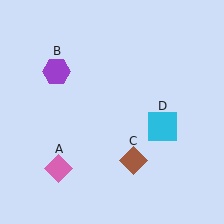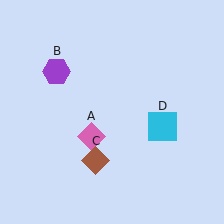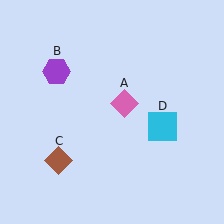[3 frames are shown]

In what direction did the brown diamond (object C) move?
The brown diamond (object C) moved left.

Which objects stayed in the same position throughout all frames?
Purple hexagon (object B) and cyan square (object D) remained stationary.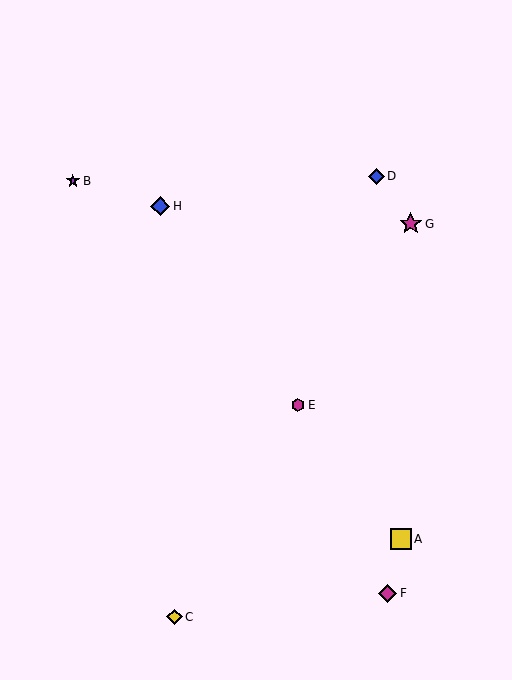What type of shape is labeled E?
Shape E is a magenta hexagon.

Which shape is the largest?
The magenta star (labeled G) is the largest.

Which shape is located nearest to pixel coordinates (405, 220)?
The magenta star (labeled G) at (411, 224) is nearest to that location.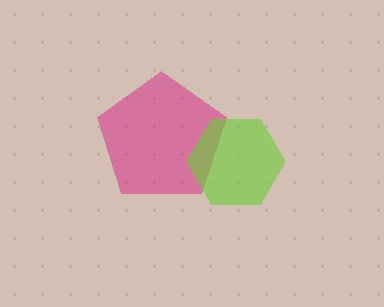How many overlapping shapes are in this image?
There are 2 overlapping shapes in the image.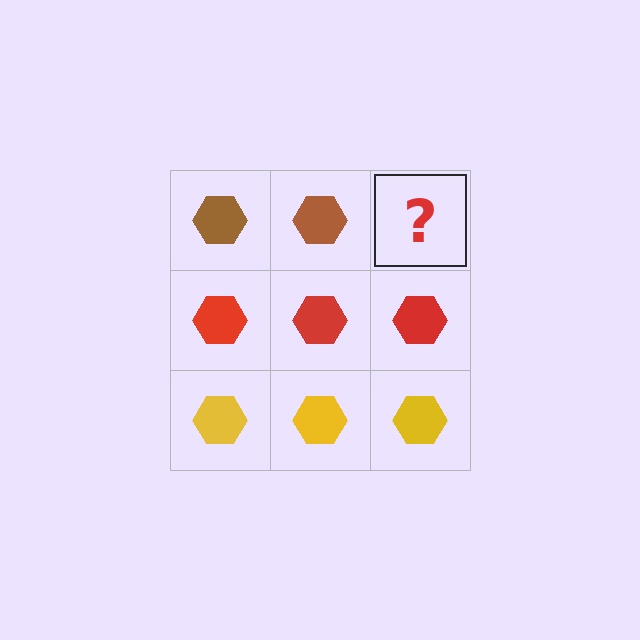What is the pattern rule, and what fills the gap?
The rule is that each row has a consistent color. The gap should be filled with a brown hexagon.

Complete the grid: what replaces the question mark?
The question mark should be replaced with a brown hexagon.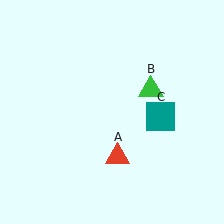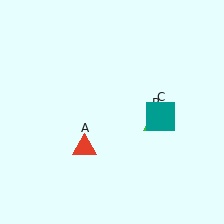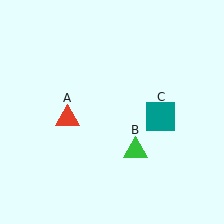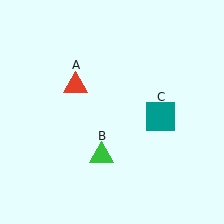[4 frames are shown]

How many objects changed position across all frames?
2 objects changed position: red triangle (object A), green triangle (object B).